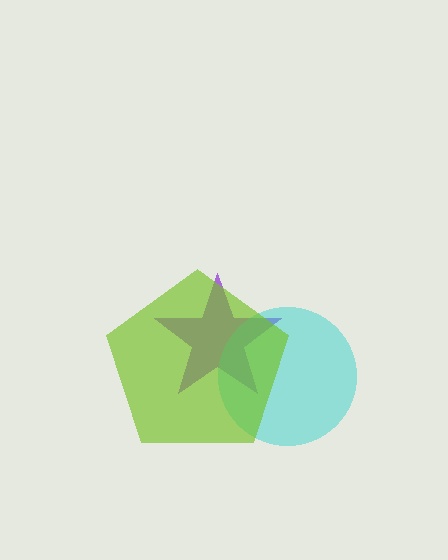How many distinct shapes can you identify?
There are 3 distinct shapes: a purple star, a cyan circle, a lime pentagon.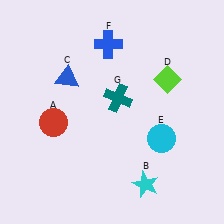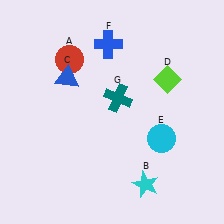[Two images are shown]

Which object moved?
The red circle (A) moved up.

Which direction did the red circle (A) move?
The red circle (A) moved up.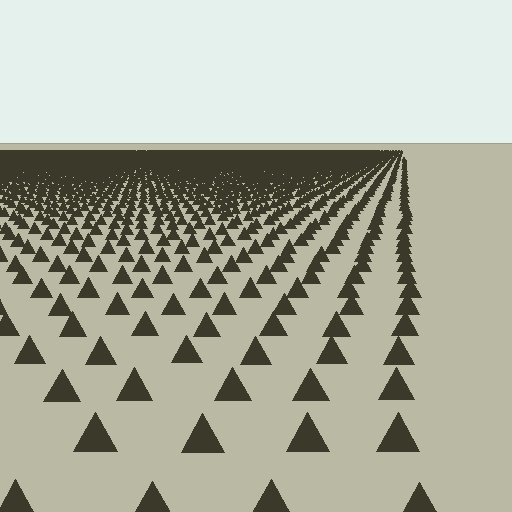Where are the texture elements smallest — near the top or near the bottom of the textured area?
Near the top.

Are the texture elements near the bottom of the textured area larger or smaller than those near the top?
Larger. Near the bottom, elements are closer to the viewer and appear at a bigger on-screen size.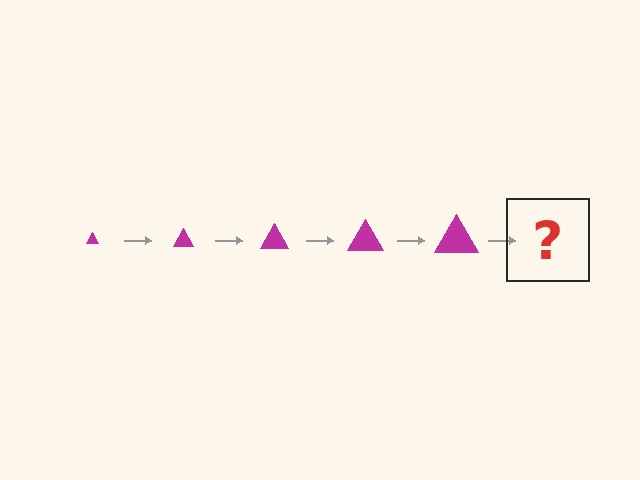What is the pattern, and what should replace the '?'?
The pattern is that the triangle gets progressively larger each step. The '?' should be a magenta triangle, larger than the previous one.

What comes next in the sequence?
The next element should be a magenta triangle, larger than the previous one.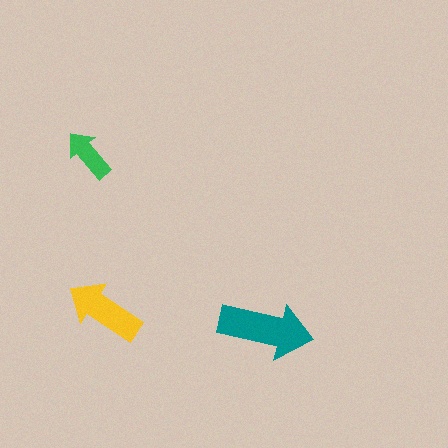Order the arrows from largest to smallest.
the teal one, the yellow one, the green one.